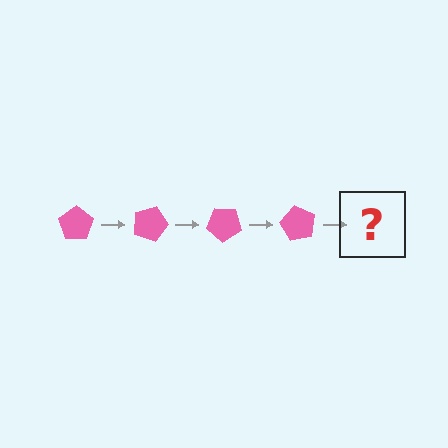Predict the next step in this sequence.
The next step is a pink pentagon rotated 80 degrees.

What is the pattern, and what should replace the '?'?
The pattern is that the pentagon rotates 20 degrees each step. The '?' should be a pink pentagon rotated 80 degrees.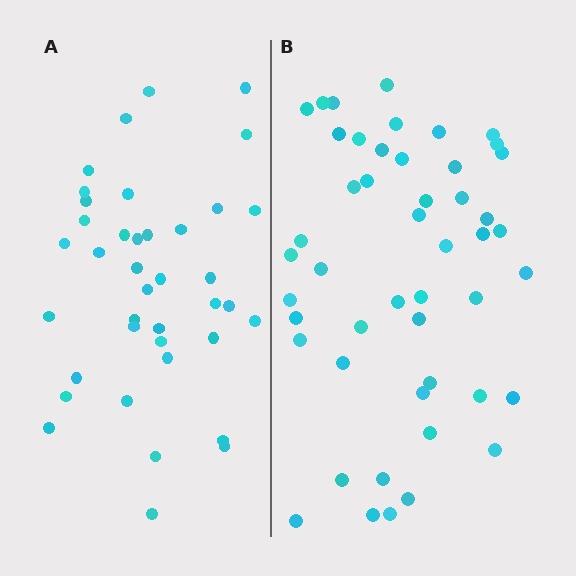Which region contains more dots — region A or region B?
Region B (the right region) has more dots.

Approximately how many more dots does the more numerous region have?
Region B has roughly 8 or so more dots than region A.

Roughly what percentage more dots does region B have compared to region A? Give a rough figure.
About 25% more.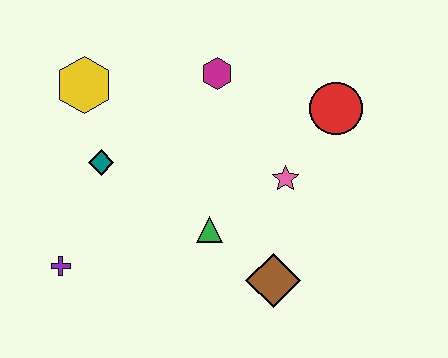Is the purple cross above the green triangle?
No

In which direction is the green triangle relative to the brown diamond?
The green triangle is to the left of the brown diamond.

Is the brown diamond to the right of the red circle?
No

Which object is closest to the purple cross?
The teal diamond is closest to the purple cross.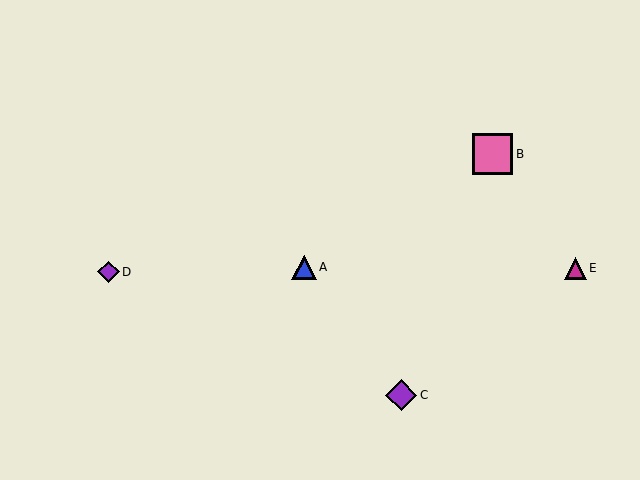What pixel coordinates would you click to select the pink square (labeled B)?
Click at (493, 154) to select the pink square B.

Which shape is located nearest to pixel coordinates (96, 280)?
The purple diamond (labeled D) at (109, 272) is nearest to that location.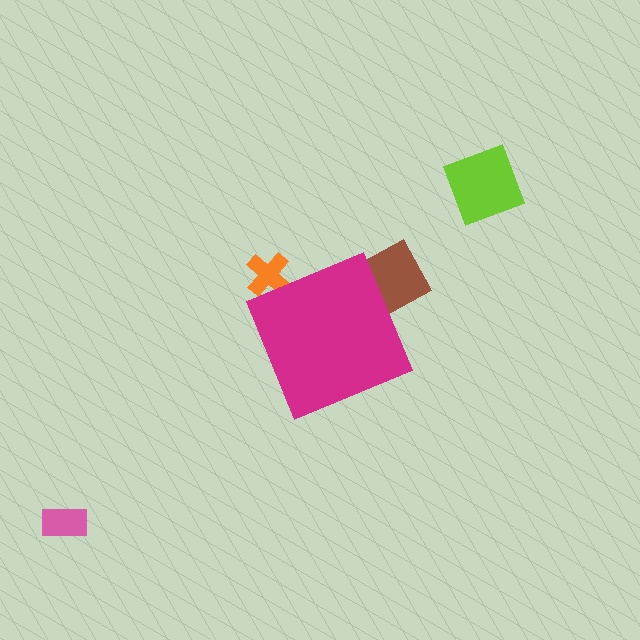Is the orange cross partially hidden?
Yes, the orange cross is partially hidden behind the magenta diamond.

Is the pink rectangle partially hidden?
No, the pink rectangle is fully visible.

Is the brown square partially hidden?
Yes, the brown square is partially hidden behind the magenta diamond.